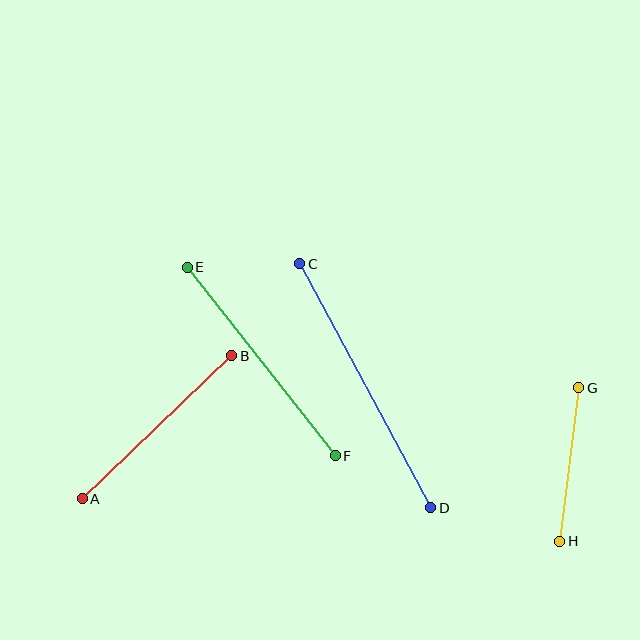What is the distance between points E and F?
The distance is approximately 240 pixels.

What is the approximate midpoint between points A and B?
The midpoint is at approximately (157, 427) pixels.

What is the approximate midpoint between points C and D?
The midpoint is at approximately (365, 386) pixels.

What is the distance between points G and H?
The distance is approximately 155 pixels.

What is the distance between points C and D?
The distance is approximately 277 pixels.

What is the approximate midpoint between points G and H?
The midpoint is at approximately (569, 464) pixels.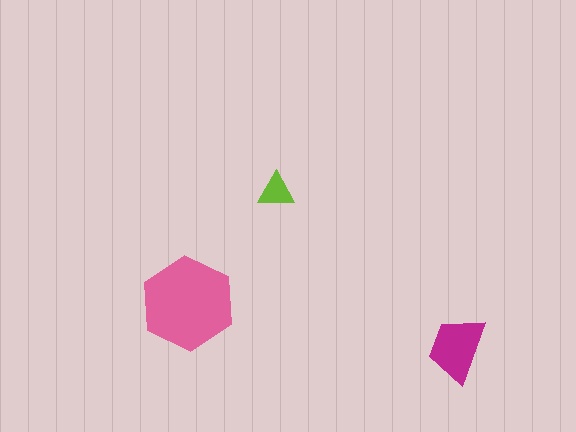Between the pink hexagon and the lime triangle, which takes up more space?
The pink hexagon.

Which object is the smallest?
The lime triangle.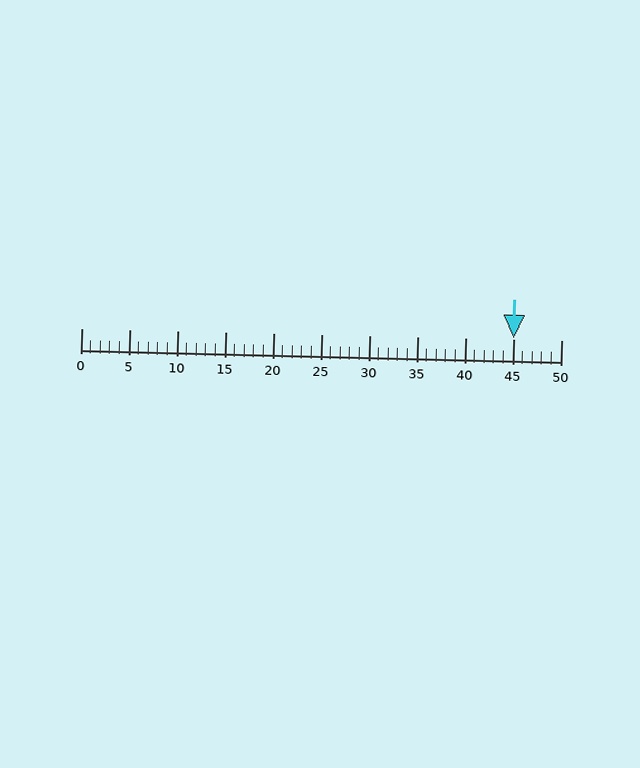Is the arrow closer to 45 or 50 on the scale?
The arrow is closer to 45.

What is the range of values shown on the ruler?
The ruler shows values from 0 to 50.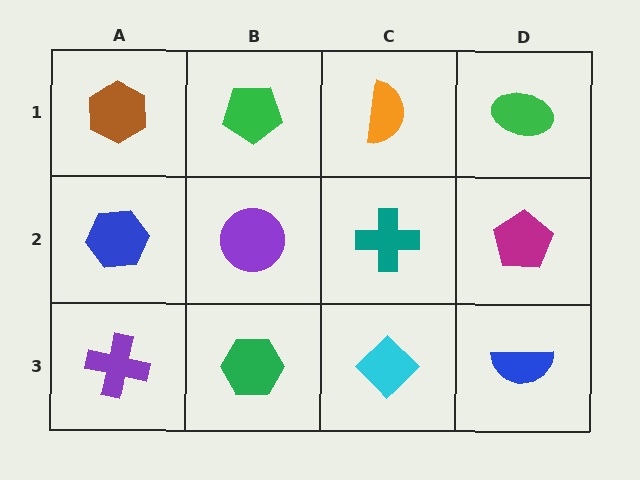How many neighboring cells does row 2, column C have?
4.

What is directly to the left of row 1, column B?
A brown hexagon.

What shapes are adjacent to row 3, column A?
A blue hexagon (row 2, column A), a green hexagon (row 3, column B).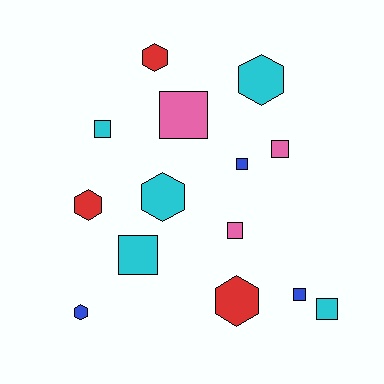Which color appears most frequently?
Cyan, with 5 objects.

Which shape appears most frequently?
Square, with 8 objects.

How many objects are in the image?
There are 14 objects.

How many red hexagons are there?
There are 3 red hexagons.